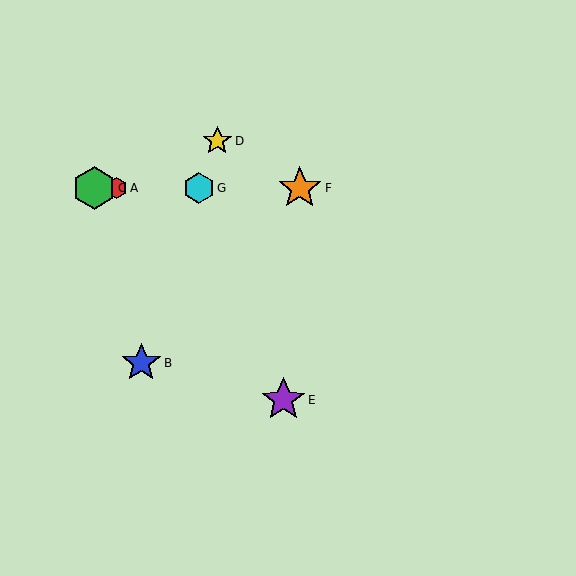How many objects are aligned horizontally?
4 objects (A, C, F, G) are aligned horizontally.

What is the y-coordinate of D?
Object D is at y≈141.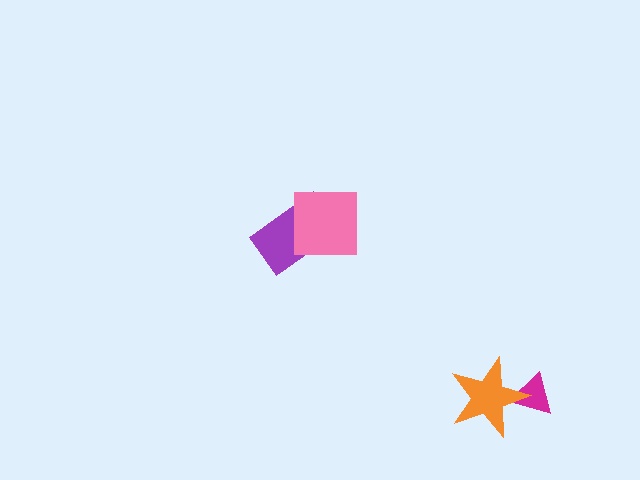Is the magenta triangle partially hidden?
Yes, it is partially covered by another shape.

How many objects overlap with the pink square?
1 object overlaps with the pink square.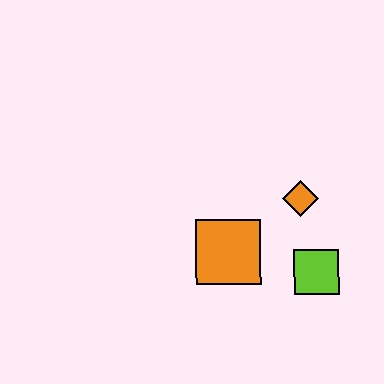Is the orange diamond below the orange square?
No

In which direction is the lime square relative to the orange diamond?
The lime square is below the orange diamond.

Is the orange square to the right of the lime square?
No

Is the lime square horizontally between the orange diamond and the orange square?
No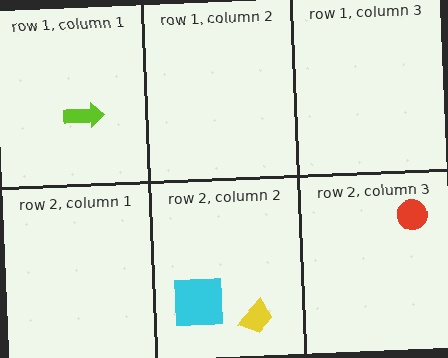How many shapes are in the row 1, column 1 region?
1.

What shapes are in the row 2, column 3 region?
The red circle.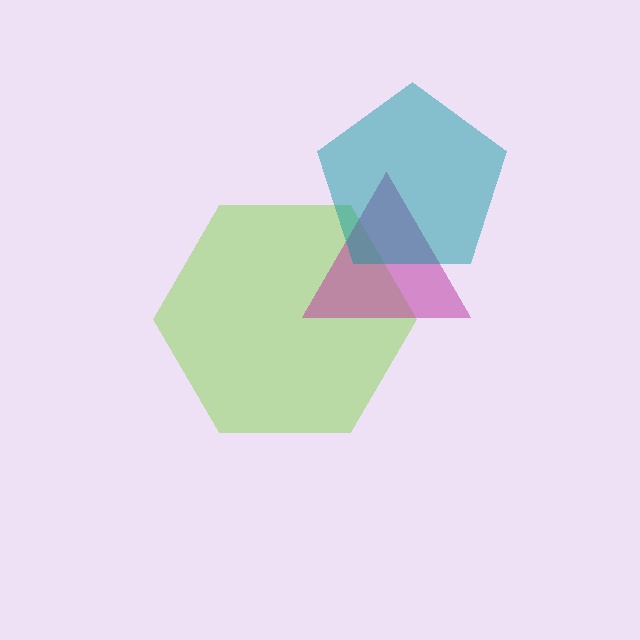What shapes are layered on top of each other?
The layered shapes are: a lime hexagon, a magenta triangle, a teal pentagon.